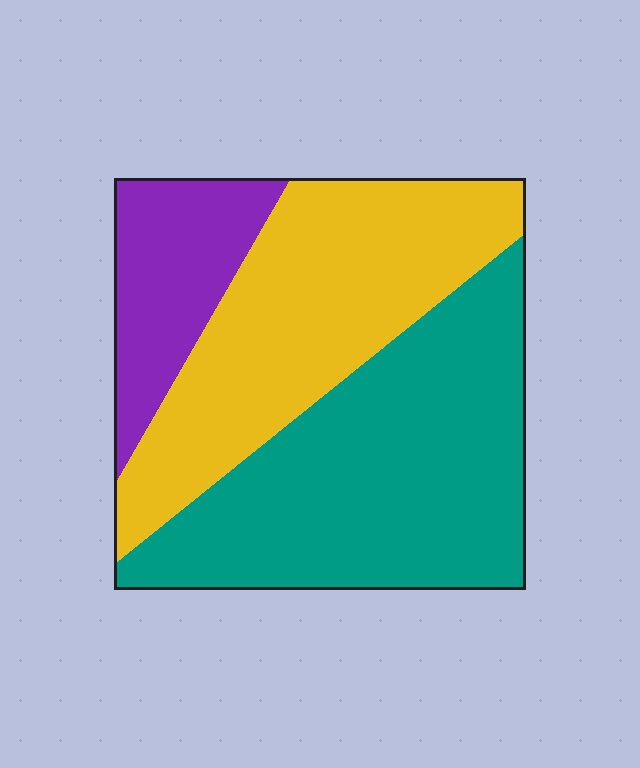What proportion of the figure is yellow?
Yellow covers around 40% of the figure.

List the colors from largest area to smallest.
From largest to smallest: teal, yellow, purple.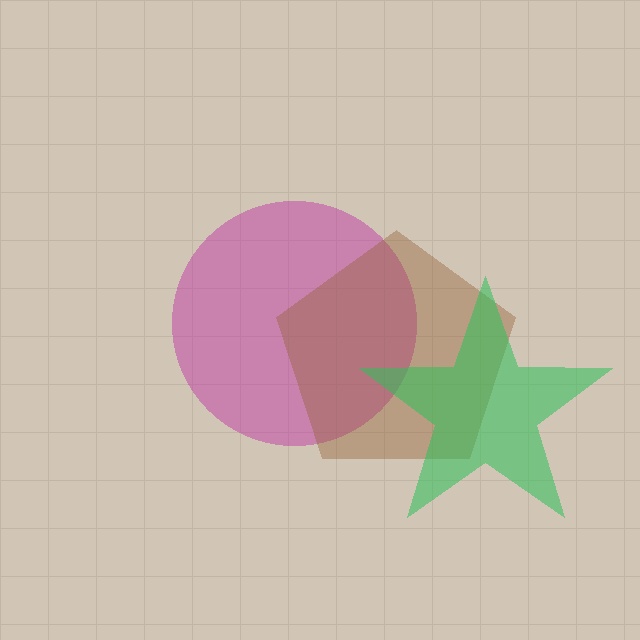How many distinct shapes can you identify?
There are 3 distinct shapes: a magenta circle, a brown pentagon, a green star.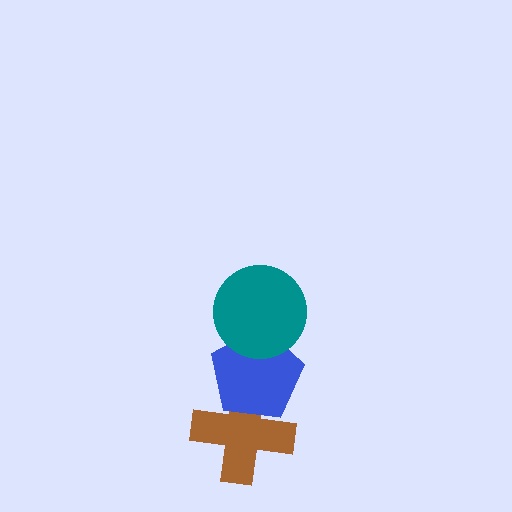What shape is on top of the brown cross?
The blue pentagon is on top of the brown cross.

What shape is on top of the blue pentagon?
The teal circle is on top of the blue pentagon.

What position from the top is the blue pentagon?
The blue pentagon is 2nd from the top.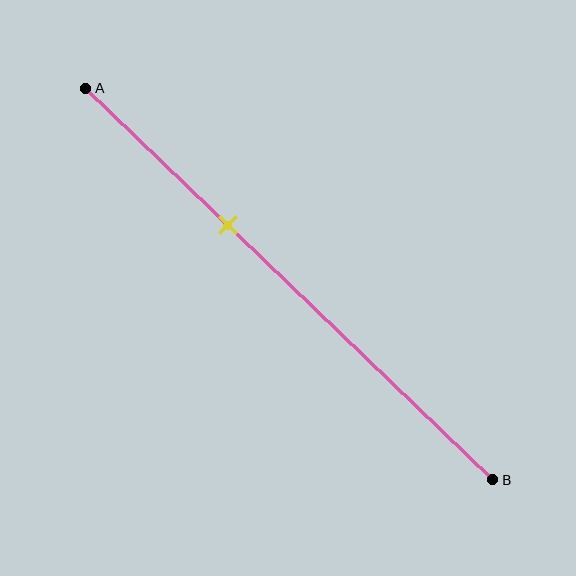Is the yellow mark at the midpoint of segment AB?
No, the mark is at about 35% from A, not at the 50% midpoint.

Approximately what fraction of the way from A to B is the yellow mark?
The yellow mark is approximately 35% of the way from A to B.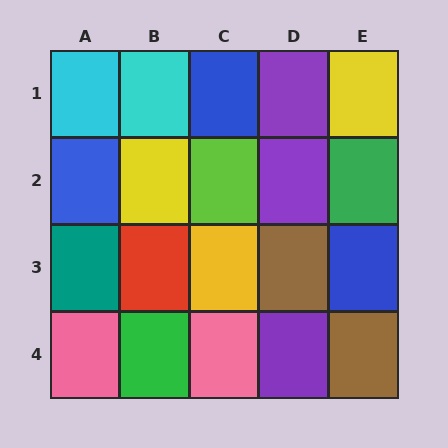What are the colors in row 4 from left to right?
Pink, green, pink, purple, brown.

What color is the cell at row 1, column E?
Yellow.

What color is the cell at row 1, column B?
Cyan.